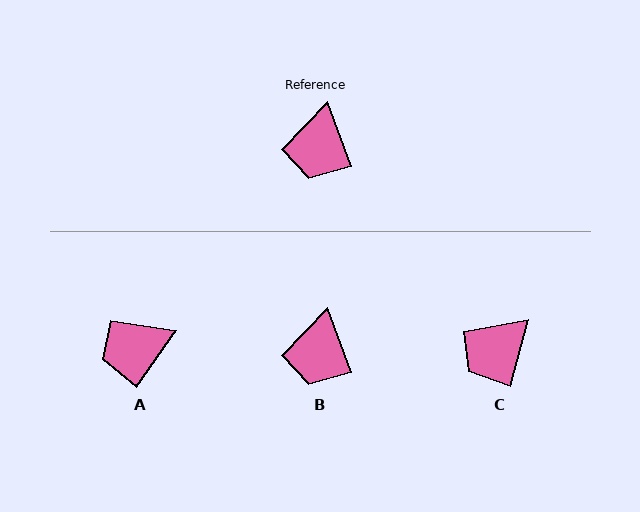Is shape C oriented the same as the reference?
No, it is off by about 36 degrees.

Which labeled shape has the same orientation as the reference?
B.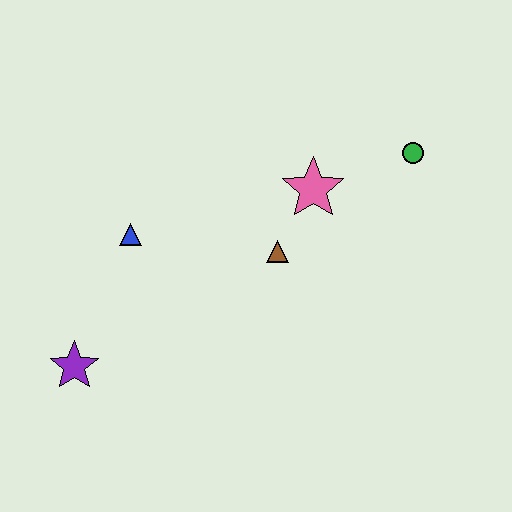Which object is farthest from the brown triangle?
The purple star is farthest from the brown triangle.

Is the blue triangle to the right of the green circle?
No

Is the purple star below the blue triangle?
Yes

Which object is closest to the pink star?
The brown triangle is closest to the pink star.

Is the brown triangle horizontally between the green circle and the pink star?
No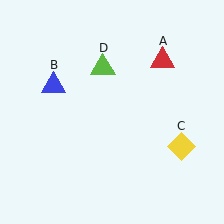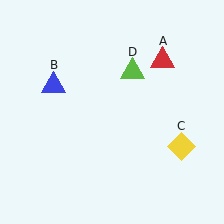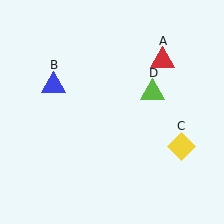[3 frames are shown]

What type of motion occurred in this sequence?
The lime triangle (object D) rotated clockwise around the center of the scene.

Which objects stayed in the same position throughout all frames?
Red triangle (object A) and blue triangle (object B) and yellow diamond (object C) remained stationary.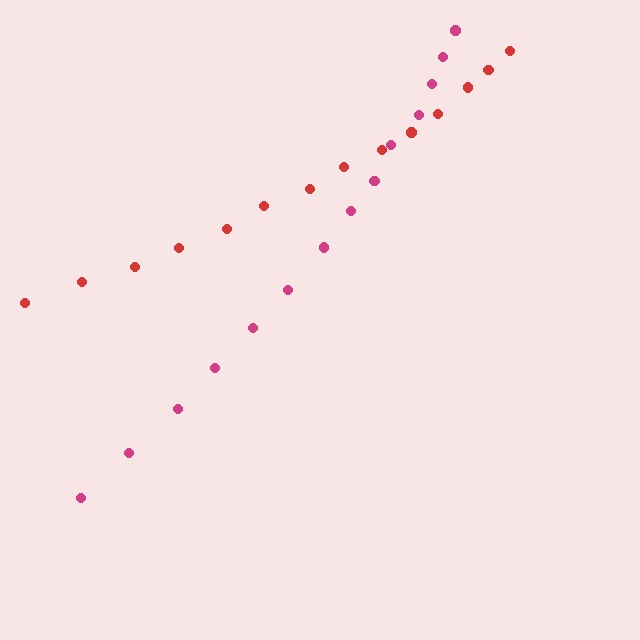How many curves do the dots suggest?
There are 2 distinct paths.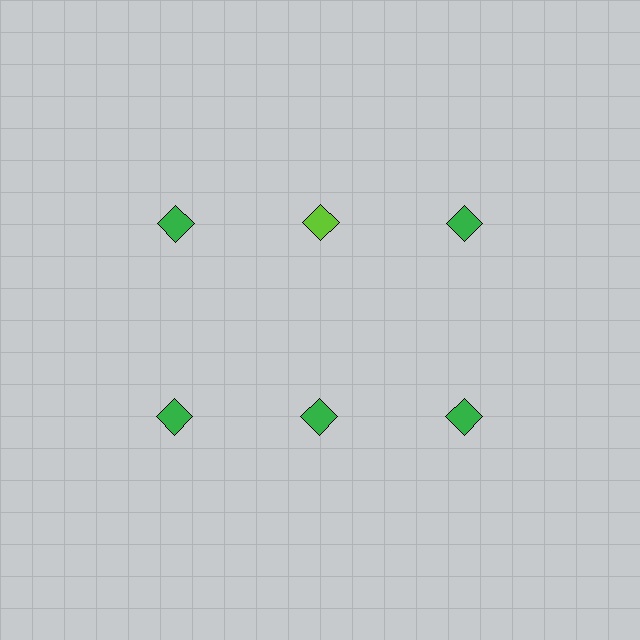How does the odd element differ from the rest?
It has a different color: lime instead of green.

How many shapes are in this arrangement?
There are 6 shapes arranged in a grid pattern.